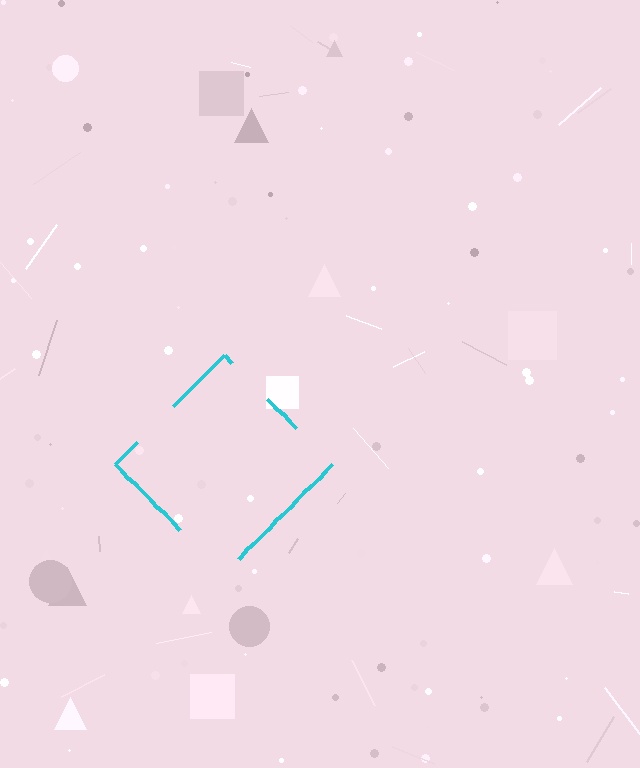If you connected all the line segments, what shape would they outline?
They would outline a diamond.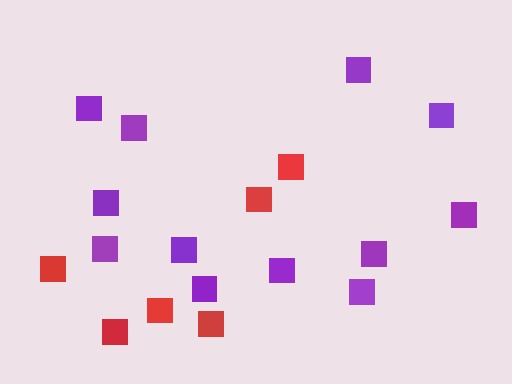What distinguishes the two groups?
There are 2 groups: one group of purple squares (12) and one group of red squares (6).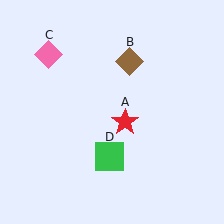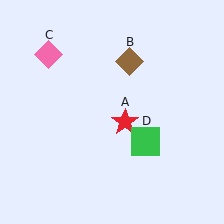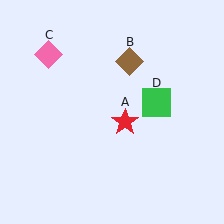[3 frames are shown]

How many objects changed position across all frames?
1 object changed position: green square (object D).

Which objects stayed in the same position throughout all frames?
Red star (object A) and brown diamond (object B) and pink diamond (object C) remained stationary.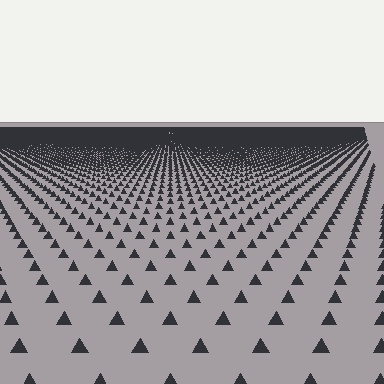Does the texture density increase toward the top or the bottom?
Density increases toward the top.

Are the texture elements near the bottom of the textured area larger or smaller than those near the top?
Larger. Near the bottom, elements are closer to the viewer and appear at a bigger on-screen size.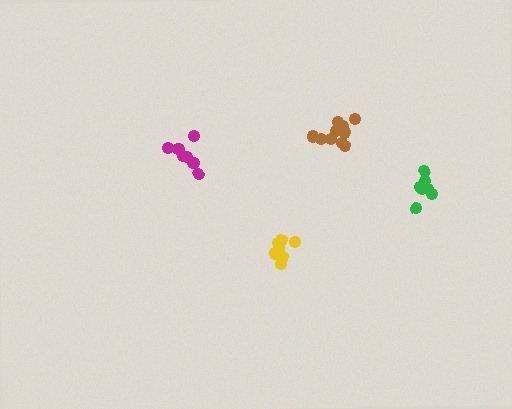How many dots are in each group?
Group 1: 9 dots, Group 2: 7 dots, Group 3: 10 dots, Group 4: 7 dots (33 total).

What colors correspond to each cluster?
The clusters are colored: yellow, green, brown, magenta.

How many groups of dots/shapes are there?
There are 4 groups.